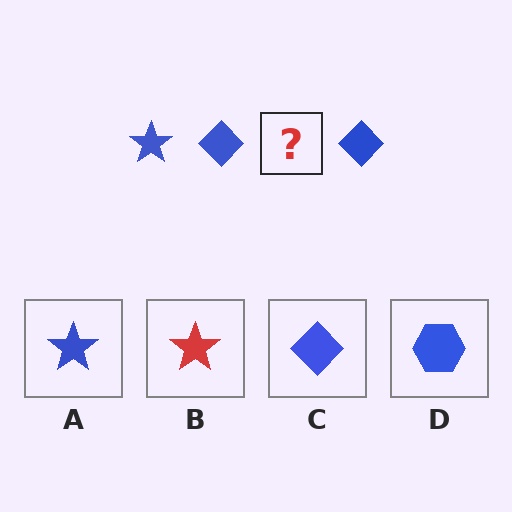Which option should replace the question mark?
Option A.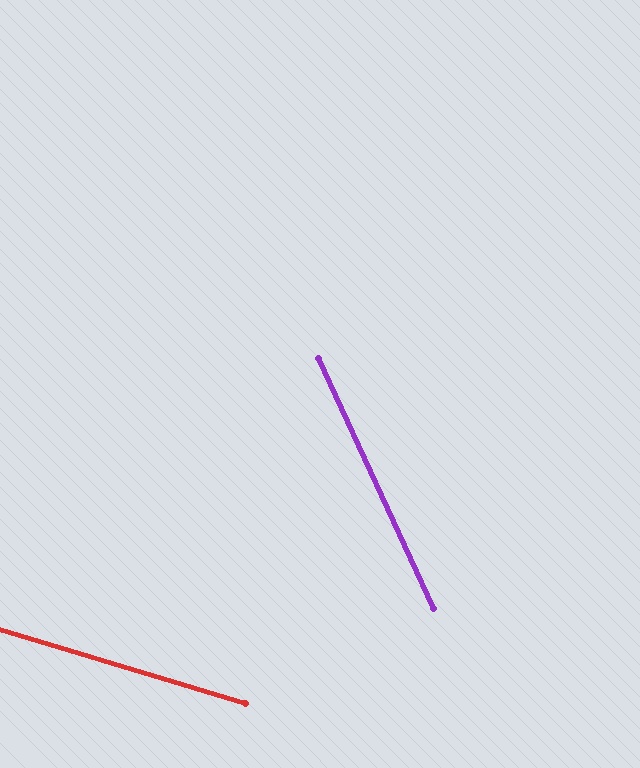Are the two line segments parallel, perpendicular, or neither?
Neither parallel nor perpendicular — they differ by about 49°.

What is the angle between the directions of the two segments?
Approximately 49 degrees.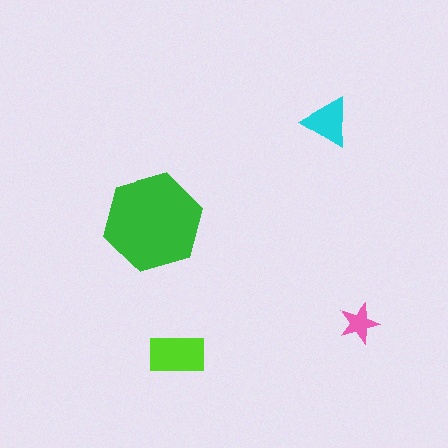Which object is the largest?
The green hexagon.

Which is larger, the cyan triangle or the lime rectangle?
The lime rectangle.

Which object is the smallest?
The pink star.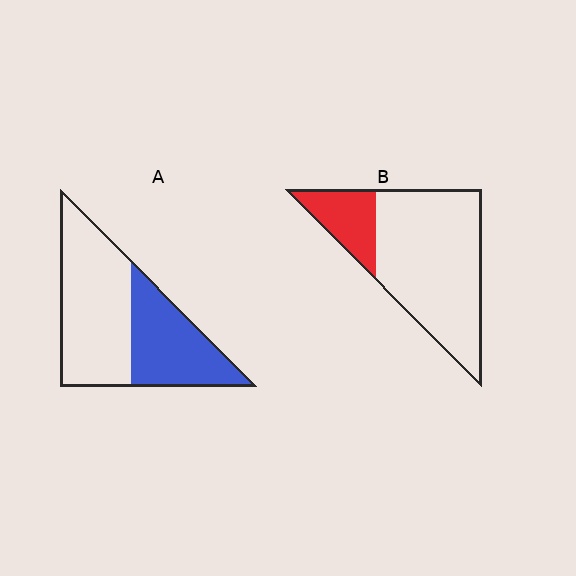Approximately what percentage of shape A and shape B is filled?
A is approximately 40% and B is approximately 20%.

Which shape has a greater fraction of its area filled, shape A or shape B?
Shape A.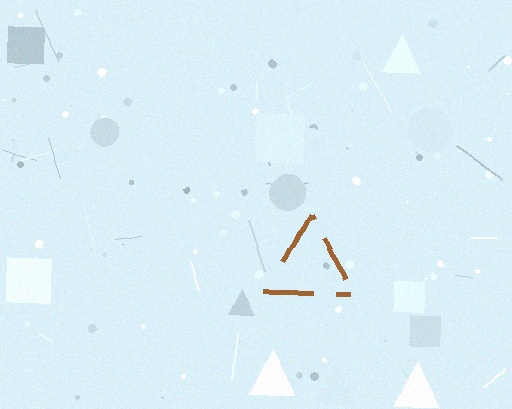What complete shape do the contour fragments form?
The contour fragments form a triangle.